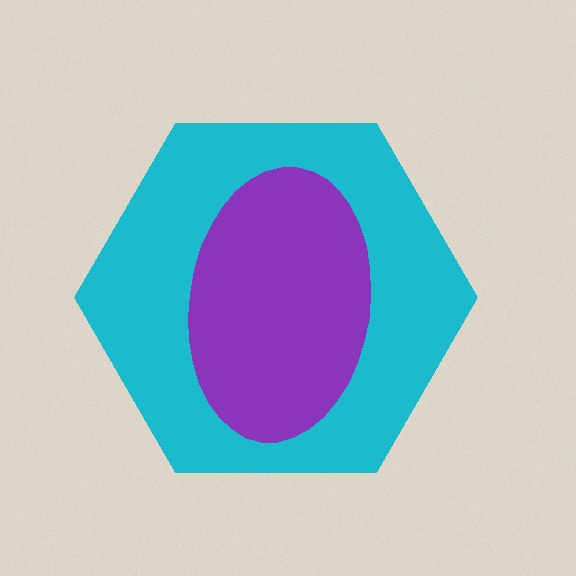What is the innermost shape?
The purple ellipse.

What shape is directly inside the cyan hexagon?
The purple ellipse.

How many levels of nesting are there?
2.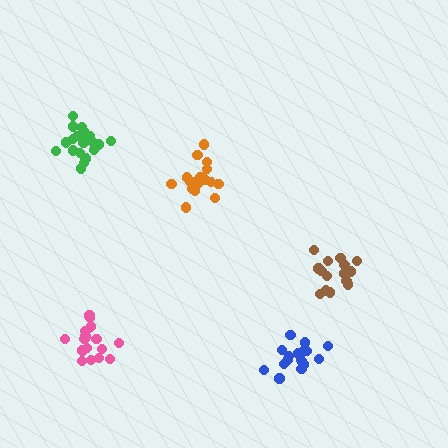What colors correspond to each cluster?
The clusters are colored: orange, pink, brown, blue, green.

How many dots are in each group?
Group 1: 20 dots, Group 2: 16 dots, Group 3: 16 dots, Group 4: 19 dots, Group 5: 20 dots (91 total).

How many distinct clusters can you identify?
There are 5 distinct clusters.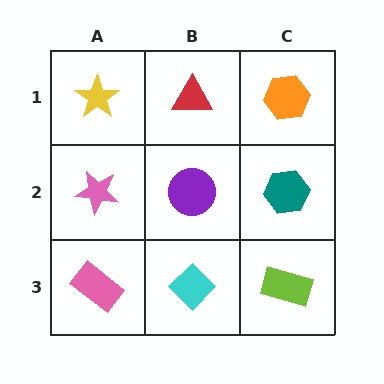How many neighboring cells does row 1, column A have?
2.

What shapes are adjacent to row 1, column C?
A teal hexagon (row 2, column C), a red triangle (row 1, column B).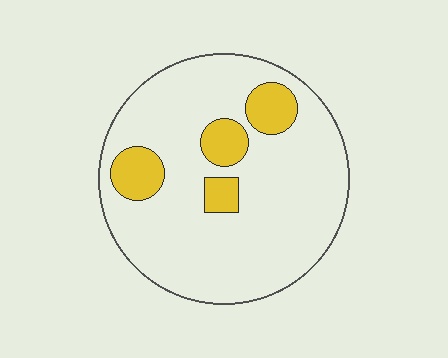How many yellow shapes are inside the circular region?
4.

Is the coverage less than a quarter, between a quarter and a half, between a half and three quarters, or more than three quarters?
Less than a quarter.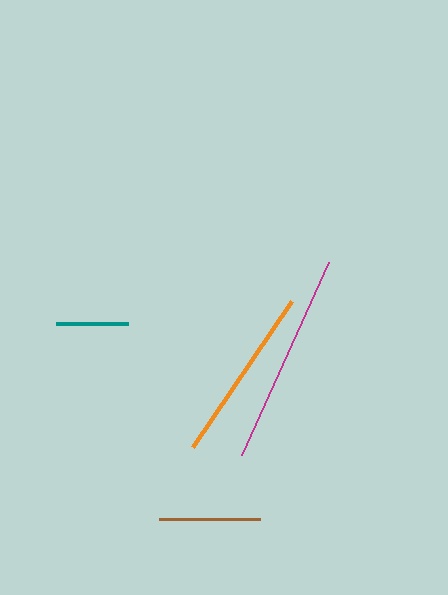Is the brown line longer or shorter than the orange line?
The orange line is longer than the brown line.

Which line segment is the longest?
The magenta line is the longest at approximately 212 pixels.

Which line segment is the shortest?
The teal line is the shortest at approximately 72 pixels.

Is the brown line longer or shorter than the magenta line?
The magenta line is longer than the brown line.